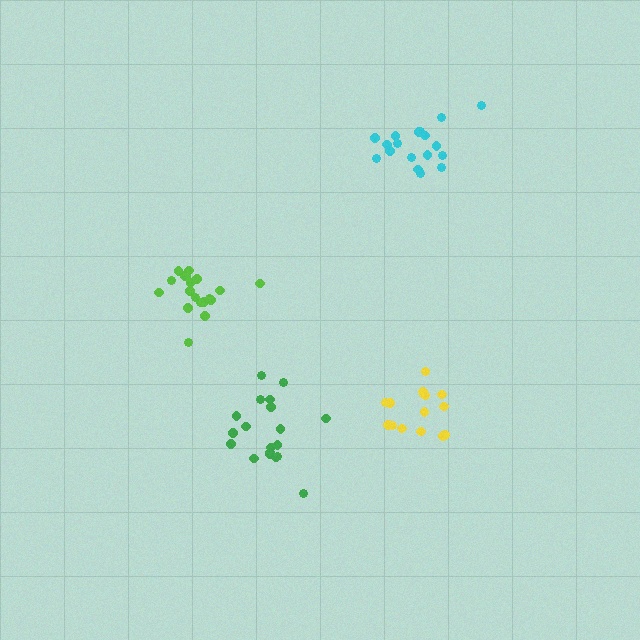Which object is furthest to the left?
The lime cluster is leftmost.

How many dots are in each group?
Group 1: 18 dots, Group 2: 19 dots, Group 3: 15 dots, Group 4: 19 dots (71 total).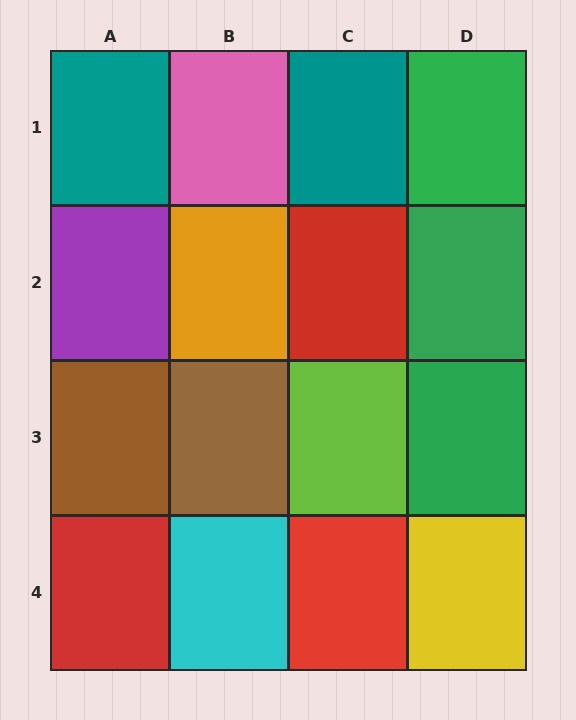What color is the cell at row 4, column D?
Yellow.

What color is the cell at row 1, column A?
Teal.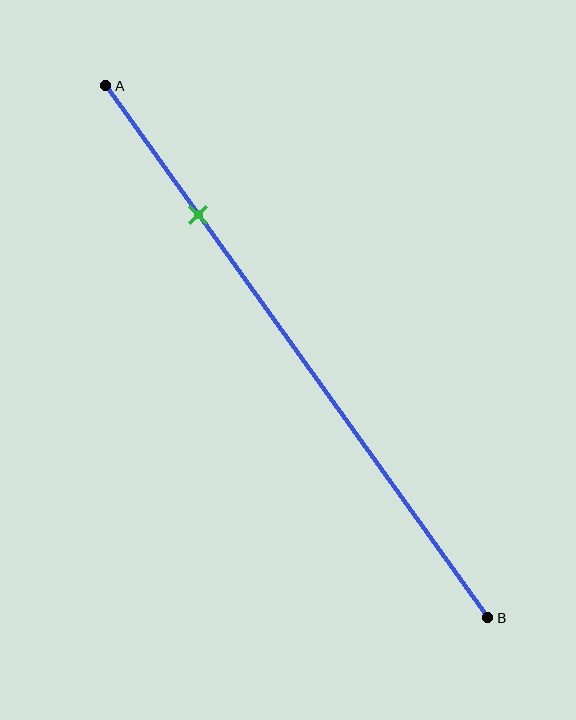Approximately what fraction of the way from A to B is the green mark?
The green mark is approximately 25% of the way from A to B.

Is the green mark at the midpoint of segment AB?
No, the mark is at about 25% from A, not at the 50% midpoint.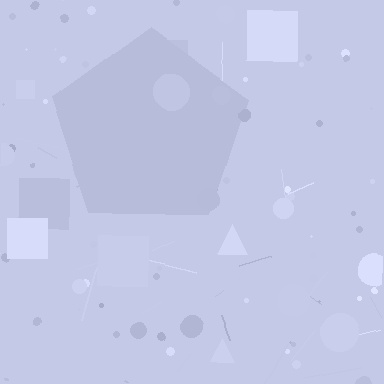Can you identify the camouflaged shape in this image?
The camouflaged shape is a pentagon.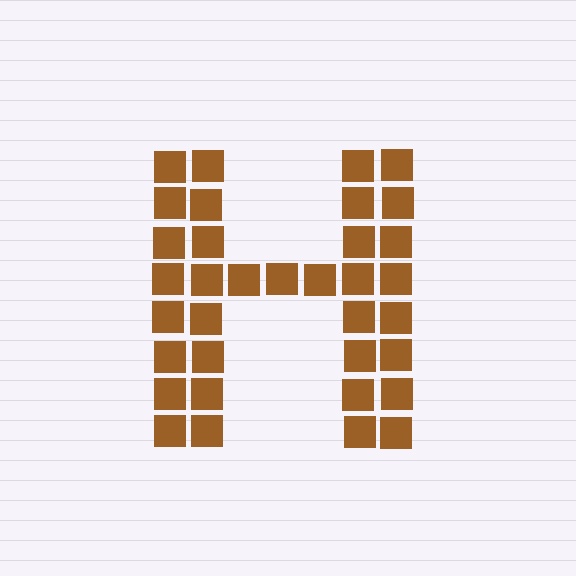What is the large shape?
The large shape is the letter H.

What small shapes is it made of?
It is made of small squares.